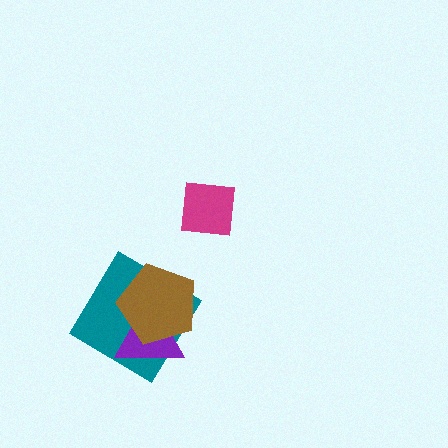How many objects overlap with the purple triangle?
2 objects overlap with the purple triangle.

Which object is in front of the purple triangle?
The brown pentagon is in front of the purple triangle.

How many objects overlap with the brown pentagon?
2 objects overlap with the brown pentagon.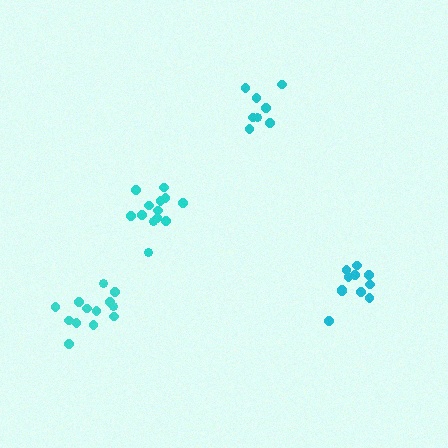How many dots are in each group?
Group 1: 13 dots, Group 2: 8 dots, Group 3: 13 dots, Group 4: 12 dots (46 total).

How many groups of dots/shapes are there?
There are 4 groups.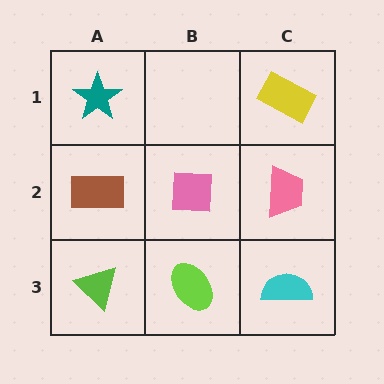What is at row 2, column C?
A pink trapezoid.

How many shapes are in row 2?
3 shapes.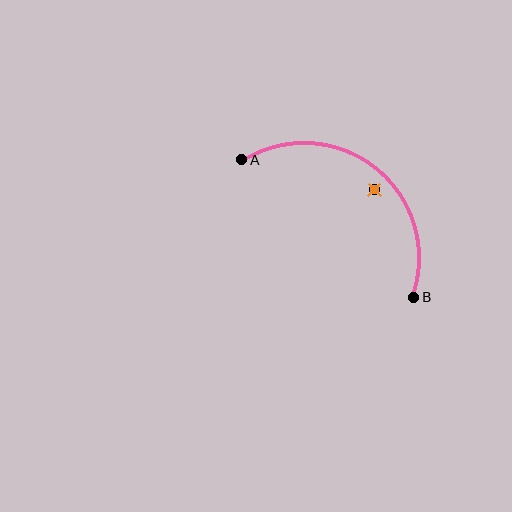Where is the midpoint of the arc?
The arc midpoint is the point on the curve farthest from the straight line joining A and B. It sits above and to the right of that line.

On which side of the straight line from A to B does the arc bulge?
The arc bulges above and to the right of the straight line connecting A and B.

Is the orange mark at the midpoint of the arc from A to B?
No — the orange mark does not lie on the arc at all. It sits slightly inside the curve.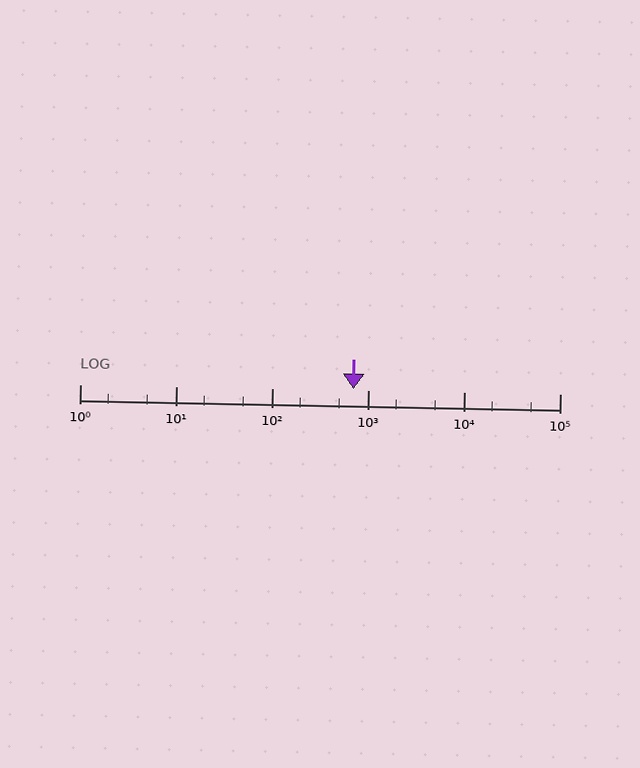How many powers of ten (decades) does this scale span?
The scale spans 5 decades, from 1 to 100000.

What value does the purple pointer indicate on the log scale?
The pointer indicates approximately 710.